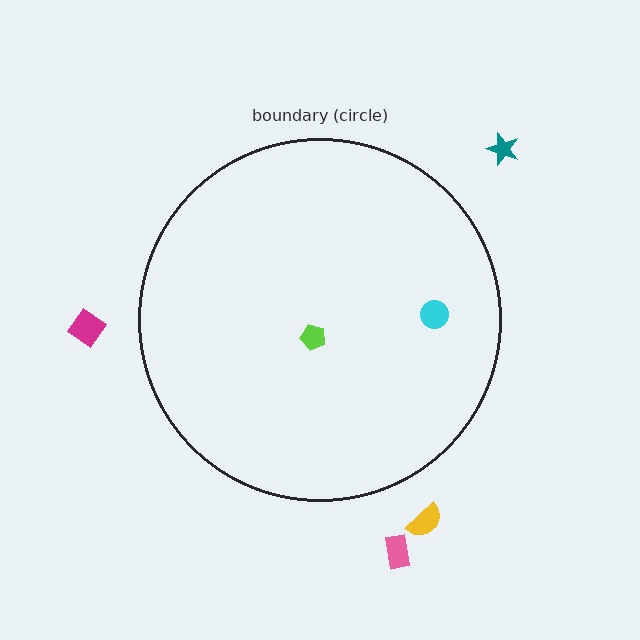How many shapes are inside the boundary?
2 inside, 4 outside.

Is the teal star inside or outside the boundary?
Outside.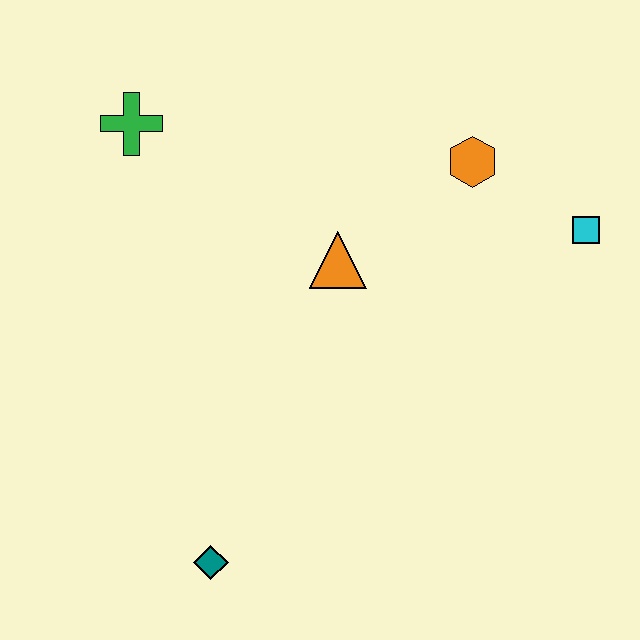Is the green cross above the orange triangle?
Yes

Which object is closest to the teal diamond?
The orange triangle is closest to the teal diamond.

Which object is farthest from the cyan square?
The teal diamond is farthest from the cyan square.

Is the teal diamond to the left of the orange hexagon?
Yes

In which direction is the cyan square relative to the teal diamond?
The cyan square is to the right of the teal diamond.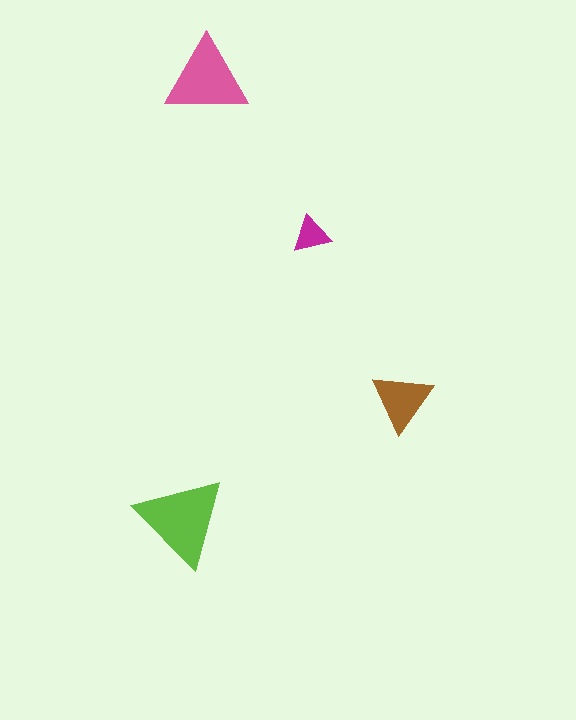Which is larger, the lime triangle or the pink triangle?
The lime one.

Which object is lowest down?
The lime triangle is bottommost.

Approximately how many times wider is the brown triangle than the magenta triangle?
About 1.5 times wider.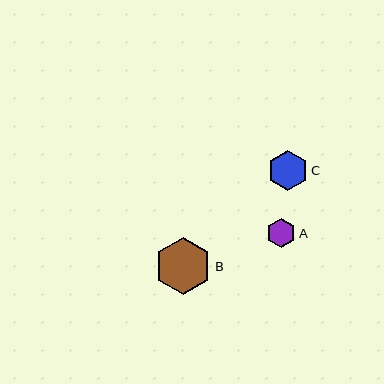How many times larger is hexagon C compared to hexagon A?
Hexagon C is approximately 1.4 times the size of hexagon A.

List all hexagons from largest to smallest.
From largest to smallest: B, C, A.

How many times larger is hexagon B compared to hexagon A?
Hexagon B is approximately 1.9 times the size of hexagon A.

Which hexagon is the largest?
Hexagon B is the largest with a size of approximately 57 pixels.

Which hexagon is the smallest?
Hexagon A is the smallest with a size of approximately 29 pixels.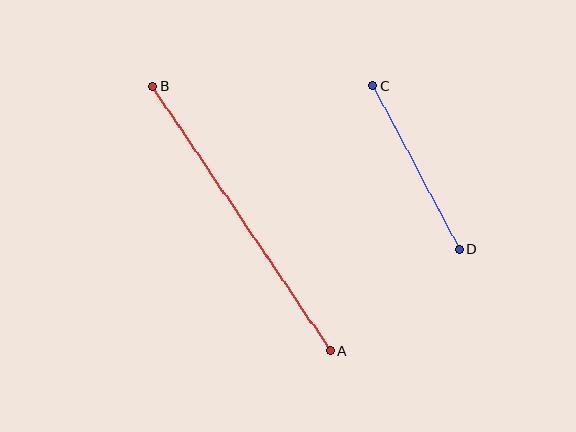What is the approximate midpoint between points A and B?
The midpoint is at approximately (242, 219) pixels.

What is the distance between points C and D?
The distance is approximately 185 pixels.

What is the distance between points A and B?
The distance is approximately 319 pixels.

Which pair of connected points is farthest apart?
Points A and B are farthest apart.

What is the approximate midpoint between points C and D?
The midpoint is at approximately (416, 168) pixels.